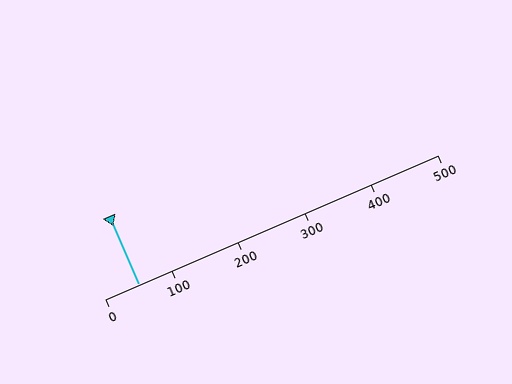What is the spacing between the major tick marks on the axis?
The major ticks are spaced 100 apart.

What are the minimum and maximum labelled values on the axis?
The axis runs from 0 to 500.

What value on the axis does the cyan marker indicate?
The marker indicates approximately 50.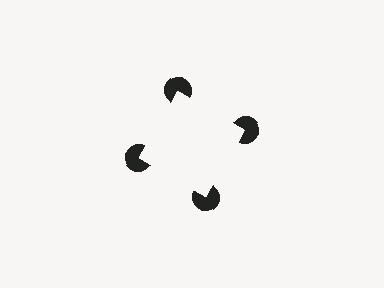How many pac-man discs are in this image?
There are 4 — one at each vertex of the illusory square.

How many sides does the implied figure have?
4 sides.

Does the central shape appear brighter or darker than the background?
It typically appears slightly brighter than the background, even though no actual brightness change is drawn.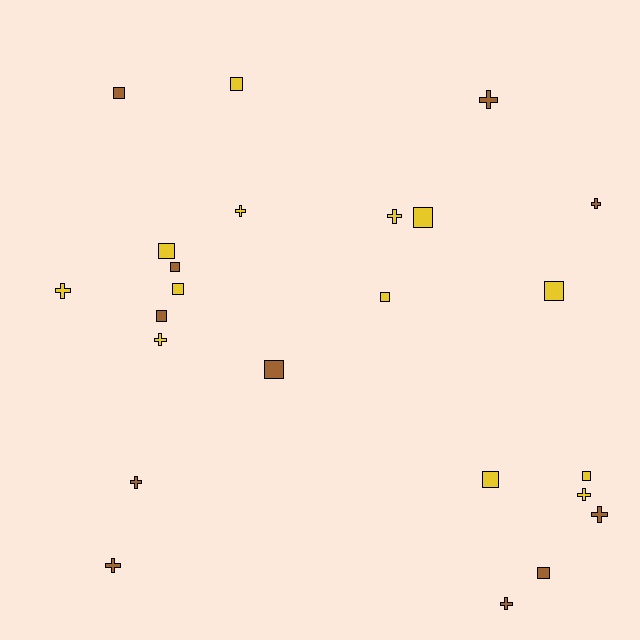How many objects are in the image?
There are 24 objects.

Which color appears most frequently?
Yellow, with 13 objects.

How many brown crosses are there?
There are 6 brown crosses.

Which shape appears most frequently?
Square, with 13 objects.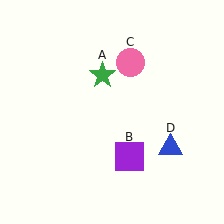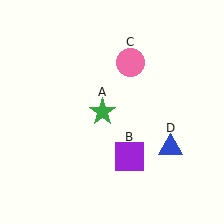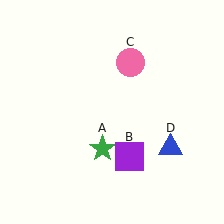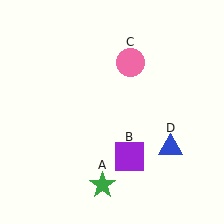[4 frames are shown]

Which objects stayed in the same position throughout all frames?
Purple square (object B) and pink circle (object C) and blue triangle (object D) remained stationary.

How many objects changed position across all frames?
1 object changed position: green star (object A).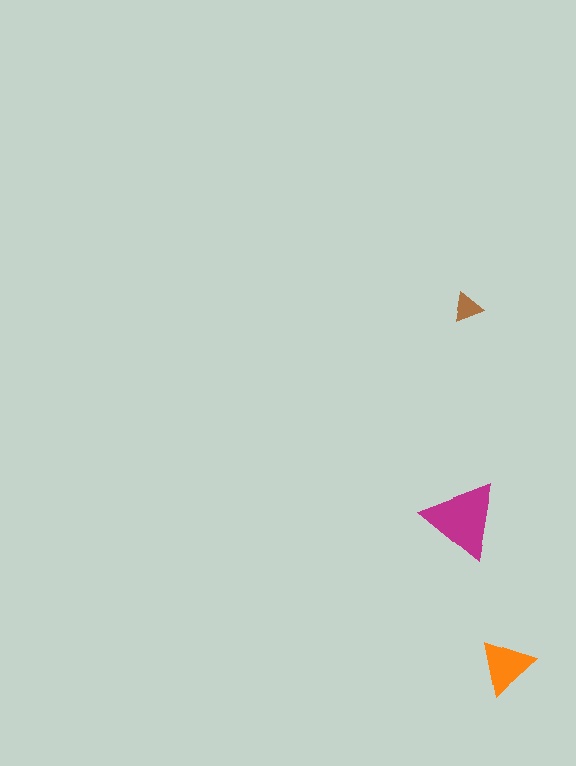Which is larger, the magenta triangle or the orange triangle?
The magenta one.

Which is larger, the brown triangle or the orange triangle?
The orange one.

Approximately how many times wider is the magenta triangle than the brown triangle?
About 2.5 times wider.